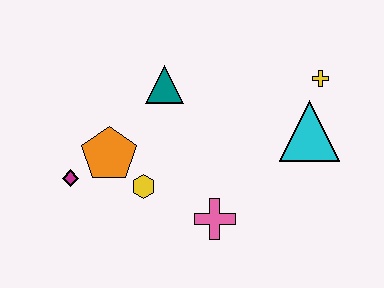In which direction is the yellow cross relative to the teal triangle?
The yellow cross is to the right of the teal triangle.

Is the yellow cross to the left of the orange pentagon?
No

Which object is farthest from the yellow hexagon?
The yellow cross is farthest from the yellow hexagon.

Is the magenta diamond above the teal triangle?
No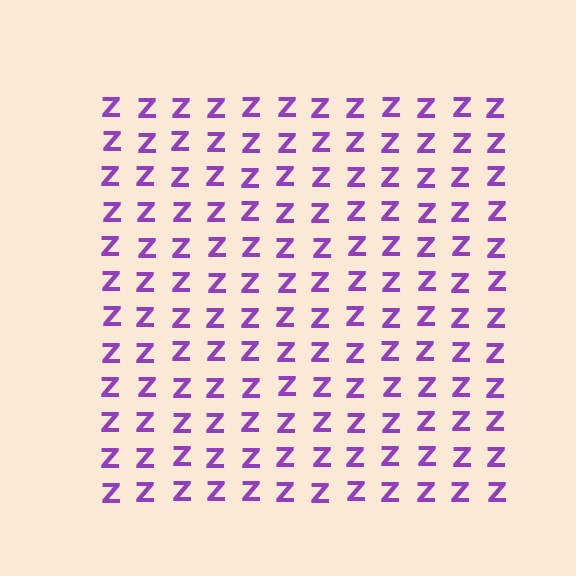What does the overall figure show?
The overall figure shows a square.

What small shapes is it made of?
It is made of small letter Z's.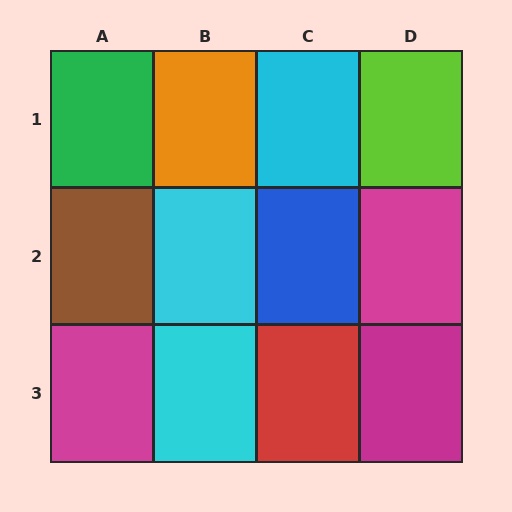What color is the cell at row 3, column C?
Red.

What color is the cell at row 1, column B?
Orange.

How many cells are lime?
1 cell is lime.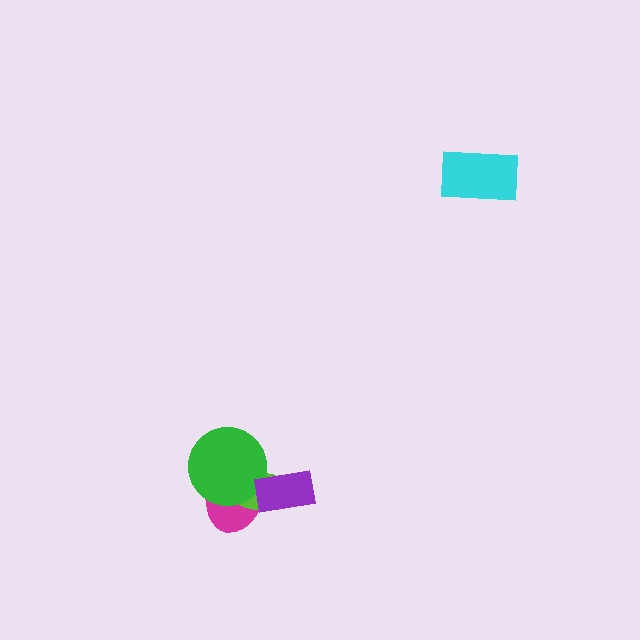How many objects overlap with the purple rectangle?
2 objects overlap with the purple rectangle.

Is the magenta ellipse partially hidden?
Yes, it is partially covered by another shape.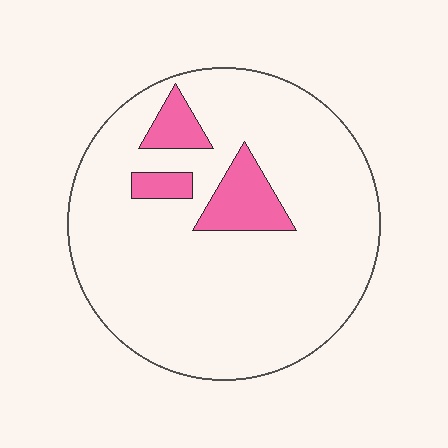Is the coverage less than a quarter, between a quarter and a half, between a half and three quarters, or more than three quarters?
Less than a quarter.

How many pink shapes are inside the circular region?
3.